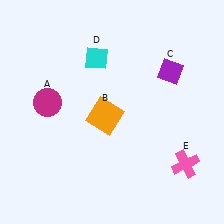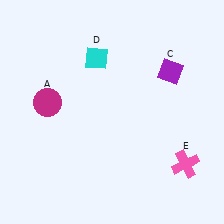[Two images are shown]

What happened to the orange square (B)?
The orange square (B) was removed in Image 2. It was in the bottom-left area of Image 1.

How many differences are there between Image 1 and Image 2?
There is 1 difference between the two images.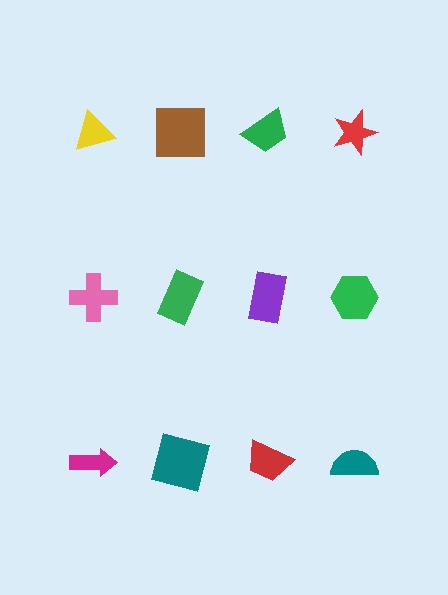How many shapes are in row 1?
4 shapes.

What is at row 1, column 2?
A brown square.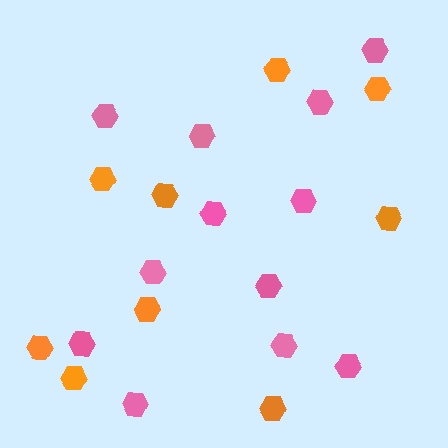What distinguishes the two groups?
There are 2 groups: one group of pink hexagons (12) and one group of orange hexagons (9).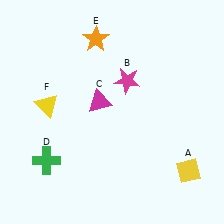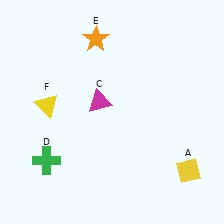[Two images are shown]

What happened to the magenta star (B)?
The magenta star (B) was removed in Image 2. It was in the top-right area of Image 1.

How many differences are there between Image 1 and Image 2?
There is 1 difference between the two images.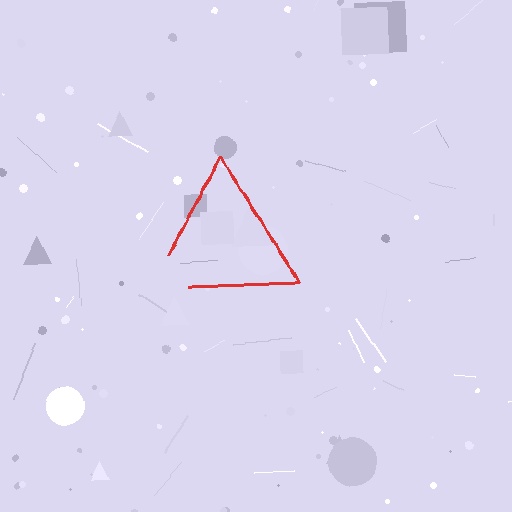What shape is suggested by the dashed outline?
The dashed outline suggests a triangle.